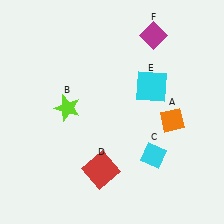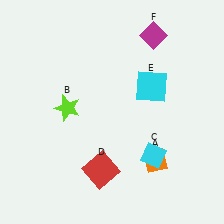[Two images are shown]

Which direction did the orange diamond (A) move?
The orange diamond (A) moved down.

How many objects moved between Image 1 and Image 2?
1 object moved between the two images.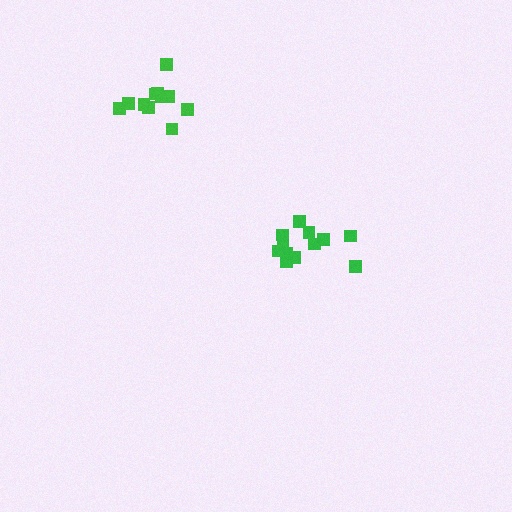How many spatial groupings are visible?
There are 2 spatial groupings.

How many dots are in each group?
Group 1: 12 dots, Group 2: 11 dots (23 total).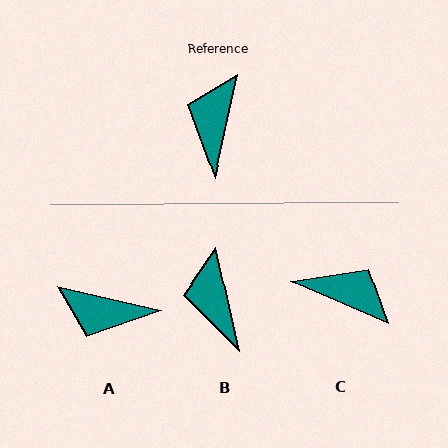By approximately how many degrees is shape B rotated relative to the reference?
Approximately 25 degrees counter-clockwise.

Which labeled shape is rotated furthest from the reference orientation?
C, about 101 degrees away.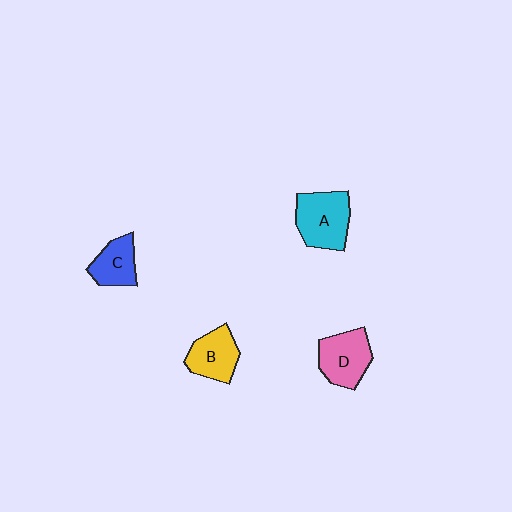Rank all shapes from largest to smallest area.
From largest to smallest: A (cyan), D (pink), B (yellow), C (blue).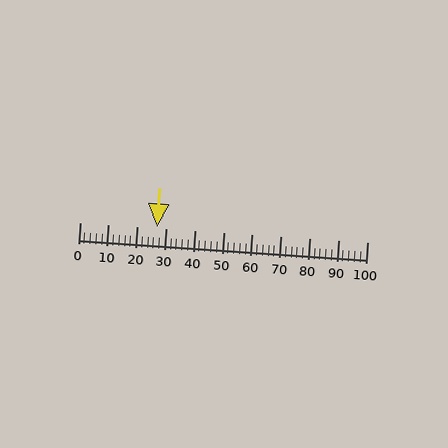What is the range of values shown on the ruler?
The ruler shows values from 0 to 100.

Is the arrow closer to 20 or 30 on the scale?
The arrow is closer to 30.